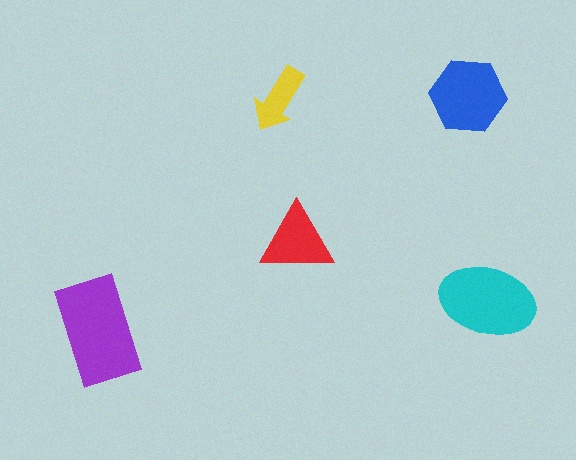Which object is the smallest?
The yellow arrow.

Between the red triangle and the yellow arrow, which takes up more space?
The red triangle.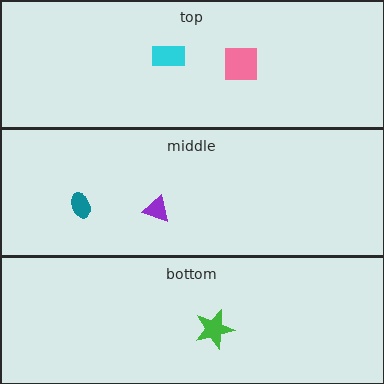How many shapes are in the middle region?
2.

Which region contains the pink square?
The top region.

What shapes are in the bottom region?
The green star.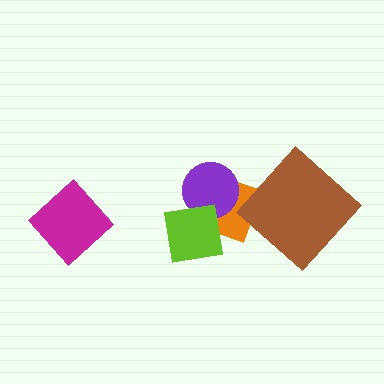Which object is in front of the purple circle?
The lime square is in front of the purple circle.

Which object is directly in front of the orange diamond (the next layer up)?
The purple circle is directly in front of the orange diamond.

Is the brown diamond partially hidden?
No, no other shape covers it.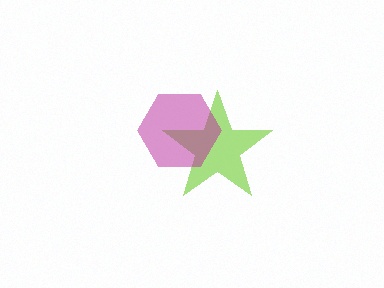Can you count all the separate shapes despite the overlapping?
Yes, there are 2 separate shapes.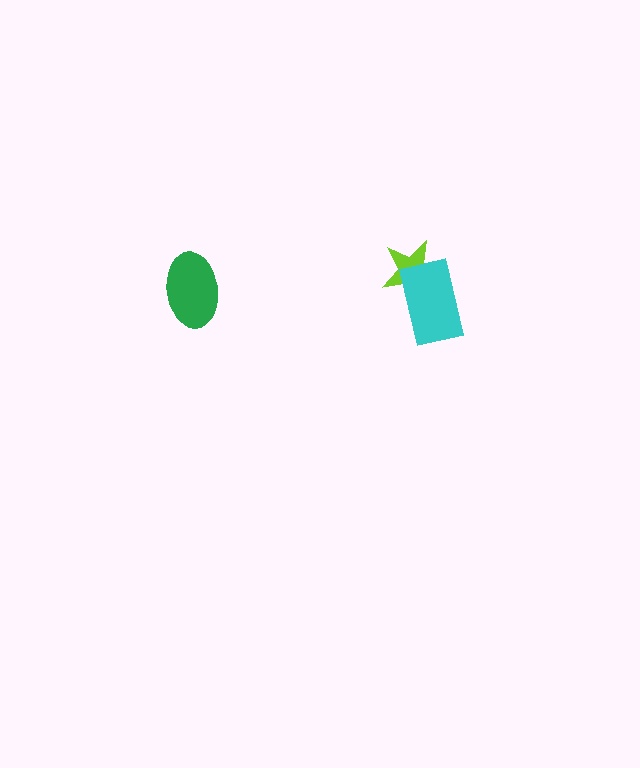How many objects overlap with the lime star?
1 object overlaps with the lime star.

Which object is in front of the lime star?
The cyan rectangle is in front of the lime star.